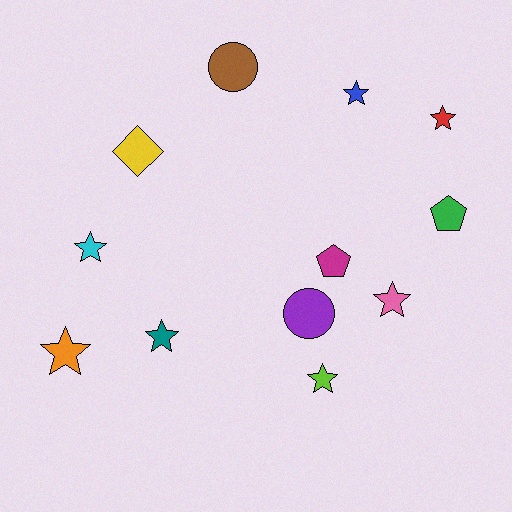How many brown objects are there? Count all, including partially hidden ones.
There is 1 brown object.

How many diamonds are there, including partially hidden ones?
There is 1 diamond.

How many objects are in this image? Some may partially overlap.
There are 12 objects.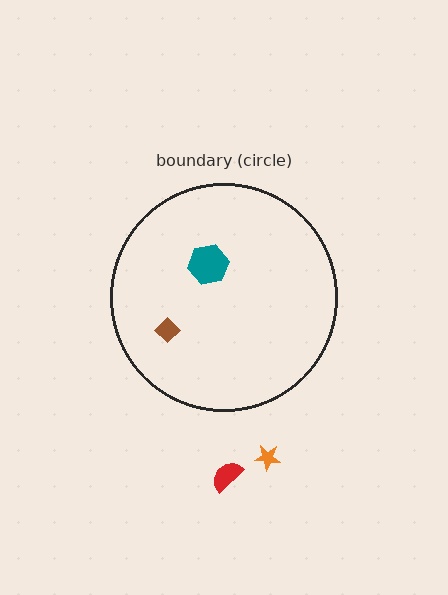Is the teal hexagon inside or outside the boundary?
Inside.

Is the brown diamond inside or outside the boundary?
Inside.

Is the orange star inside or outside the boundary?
Outside.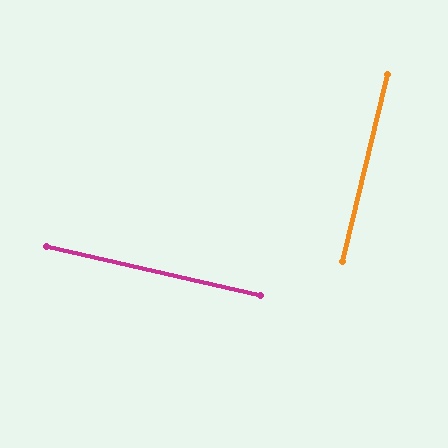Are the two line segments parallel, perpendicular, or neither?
Perpendicular — they meet at approximately 89°.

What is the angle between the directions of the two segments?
Approximately 89 degrees.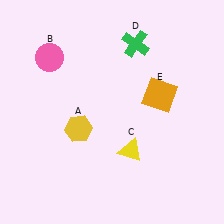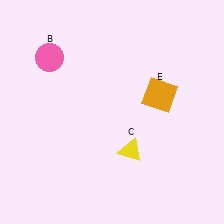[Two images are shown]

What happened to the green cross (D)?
The green cross (D) was removed in Image 2. It was in the top-right area of Image 1.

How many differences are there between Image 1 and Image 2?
There are 2 differences between the two images.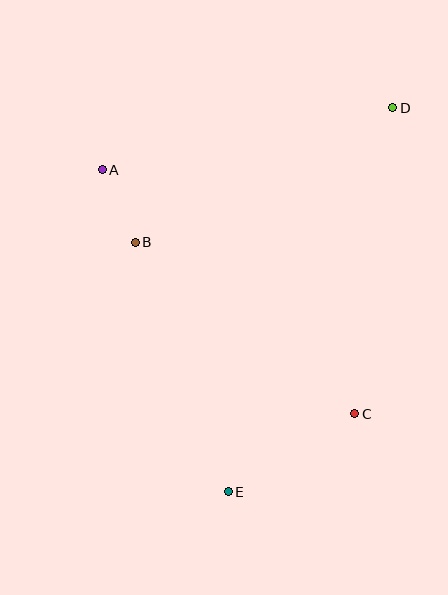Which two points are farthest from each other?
Points D and E are farthest from each other.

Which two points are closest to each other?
Points A and B are closest to each other.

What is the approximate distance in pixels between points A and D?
The distance between A and D is approximately 297 pixels.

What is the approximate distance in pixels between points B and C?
The distance between B and C is approximately 279 pixels.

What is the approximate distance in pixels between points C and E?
The distance between C and E is approximately 149 pixels.